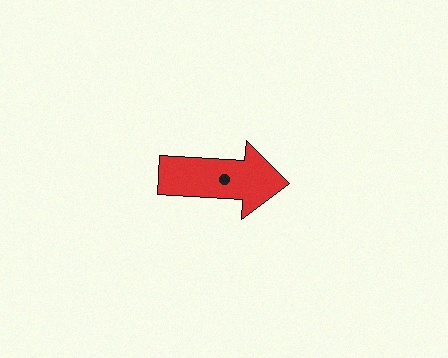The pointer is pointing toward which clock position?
Roughly 3 o'clock.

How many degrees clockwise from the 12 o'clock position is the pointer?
Approximately 94 degrees.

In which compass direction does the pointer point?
East.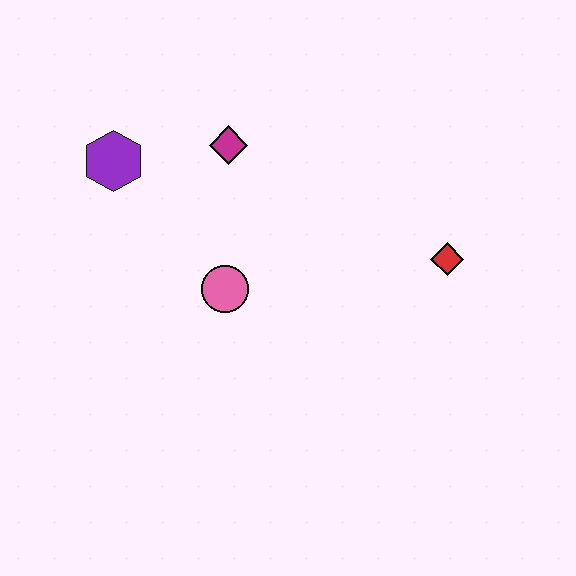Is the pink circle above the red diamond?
No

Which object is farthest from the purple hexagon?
The red diamond is farthest from the purple hexagon.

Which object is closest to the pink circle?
The magenta diamond is closest to the pink circle.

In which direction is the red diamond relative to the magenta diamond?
The red diamond is to the right of the magenta diamond.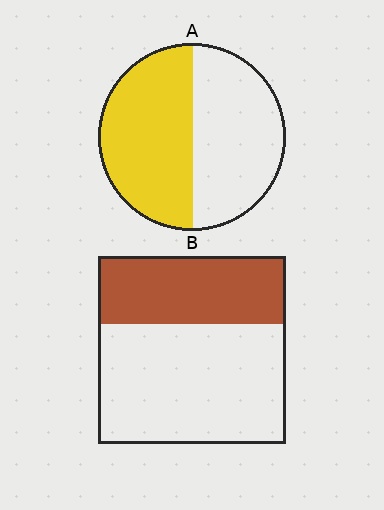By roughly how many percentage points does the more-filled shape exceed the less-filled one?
By roughly 15 percentage points (A over B).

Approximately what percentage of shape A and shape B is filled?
A is approximately 50% and B is approximately 35%.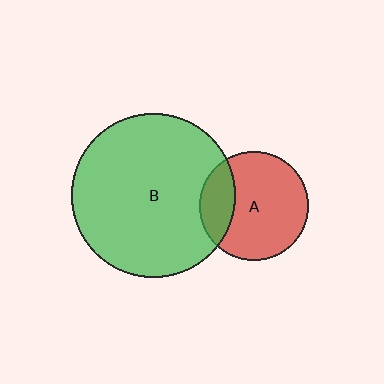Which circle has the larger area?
Circle B (green).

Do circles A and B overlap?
Yes.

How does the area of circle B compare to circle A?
Approximately 2.3 times.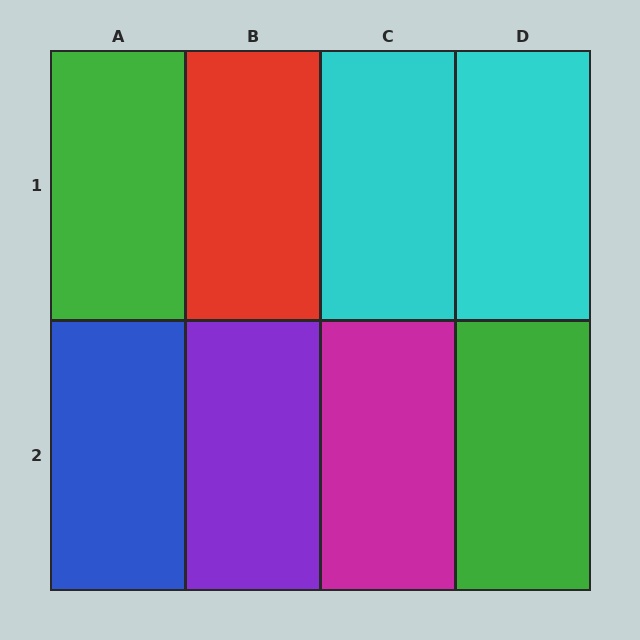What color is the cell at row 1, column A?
Green.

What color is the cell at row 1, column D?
Cyan.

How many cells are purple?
1 cell is purple.